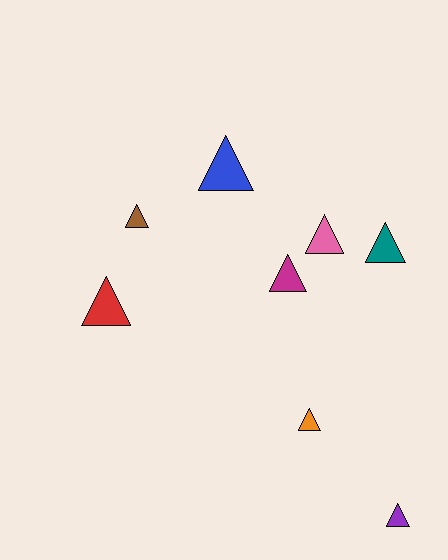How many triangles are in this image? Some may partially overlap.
There are 8 triangles.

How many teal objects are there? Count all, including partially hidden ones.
There is 1 teal object.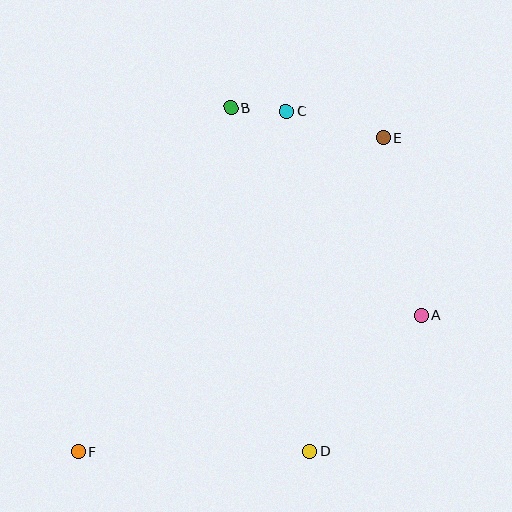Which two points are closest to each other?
Points B and C are closest to each other.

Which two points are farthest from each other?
Points E and F are farthest from each other.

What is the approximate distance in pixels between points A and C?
The distance between A and C is approximately 246 pixels.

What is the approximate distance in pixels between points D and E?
The distance between D and E is approximately 323 pixels.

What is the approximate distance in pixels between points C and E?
The distance between C and E is approximately 100 pixels.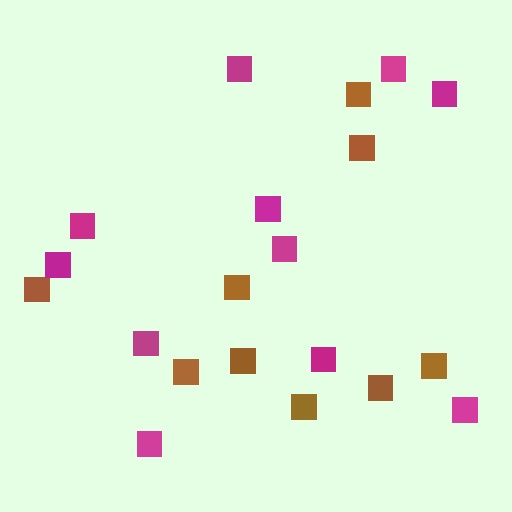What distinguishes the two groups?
There are 2 groups: one group of brown squares (9) and one group of magenta squares (11).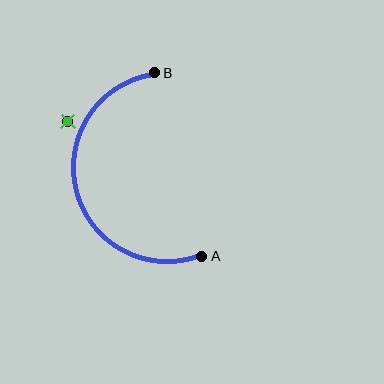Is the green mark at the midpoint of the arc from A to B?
No — the green mark does not lie on the arc at all. It sits slightly outside the curve.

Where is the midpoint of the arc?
The arc midpoint is the point on the curve farthest from the straight line joining A and B. It sits to the left of that line.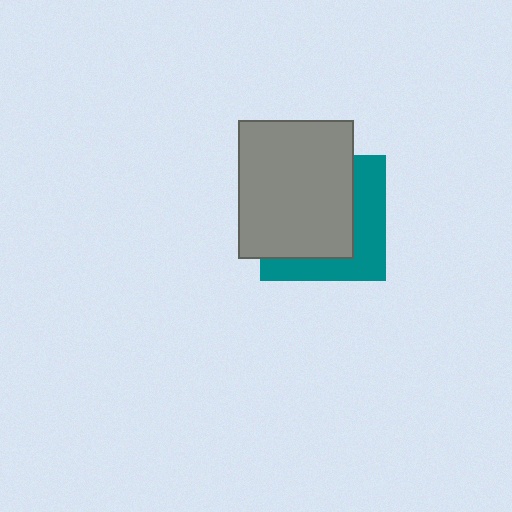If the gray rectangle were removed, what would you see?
You would see the complete teal square.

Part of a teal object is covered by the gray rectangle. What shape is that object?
It is a square.